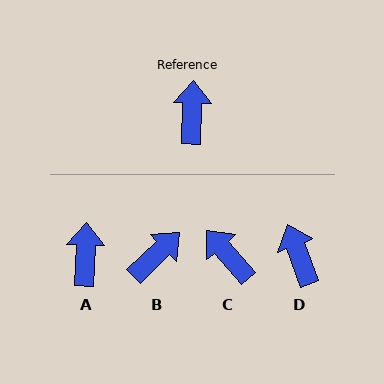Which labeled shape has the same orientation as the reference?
A.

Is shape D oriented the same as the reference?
No, it is off by about 23 degrees.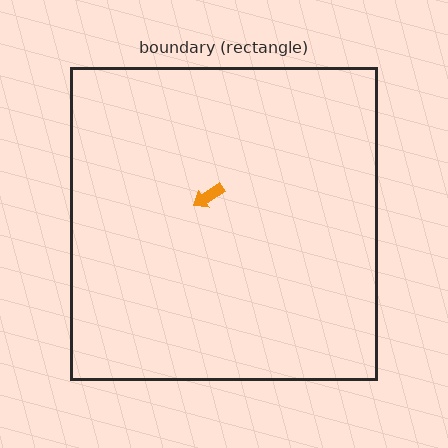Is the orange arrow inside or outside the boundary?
Inside.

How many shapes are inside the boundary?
1 inside, 0 outside.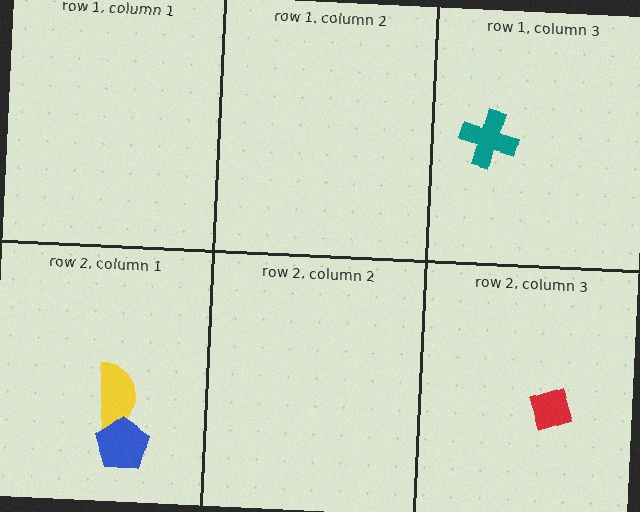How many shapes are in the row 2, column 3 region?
1.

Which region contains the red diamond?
The row 2, column 3 region.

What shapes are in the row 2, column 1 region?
The yellow semicircle, the blue pentagon.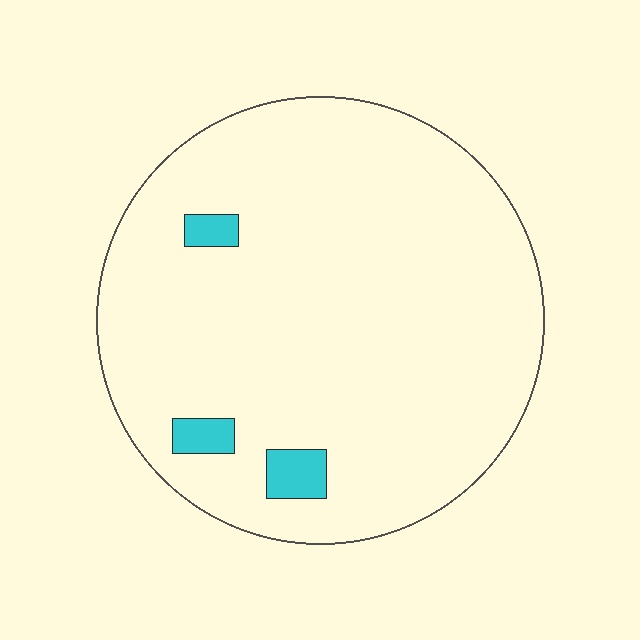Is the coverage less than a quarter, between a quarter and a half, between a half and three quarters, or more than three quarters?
Less than a quarter.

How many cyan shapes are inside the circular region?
3.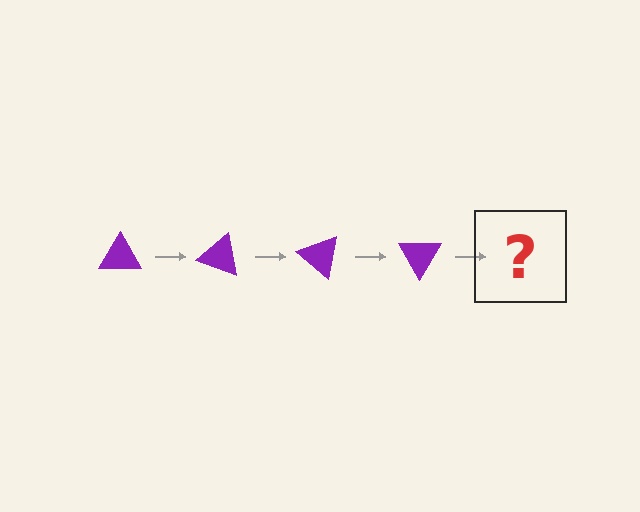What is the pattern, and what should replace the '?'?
The pattern is that the triangle rotates 20 degrees each step. The '?' should be a purple triangle rotated 80 degrees.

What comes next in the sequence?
The next element should be a purple triangle rotated 80 degrees.